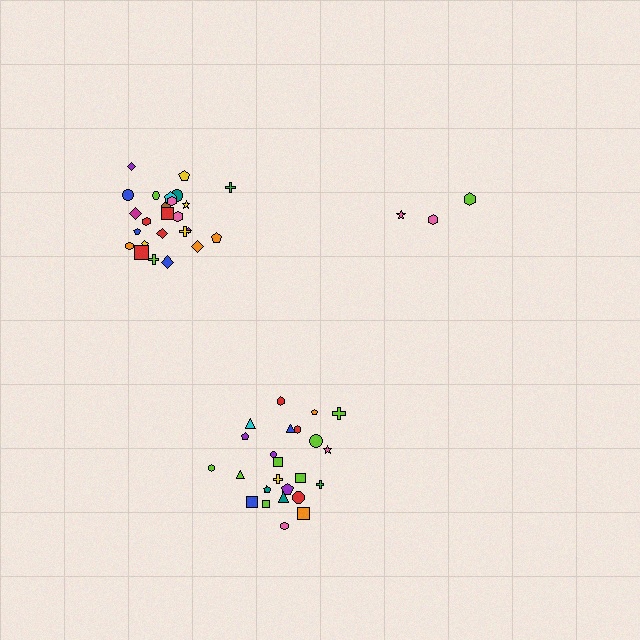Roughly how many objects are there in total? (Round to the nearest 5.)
Roughly 55 objects in total.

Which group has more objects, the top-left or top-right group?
The top-left group.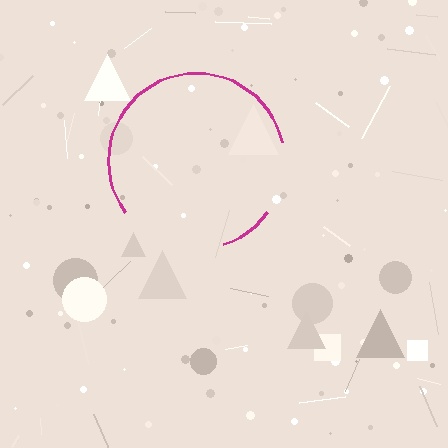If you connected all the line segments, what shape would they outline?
They would outline a circle.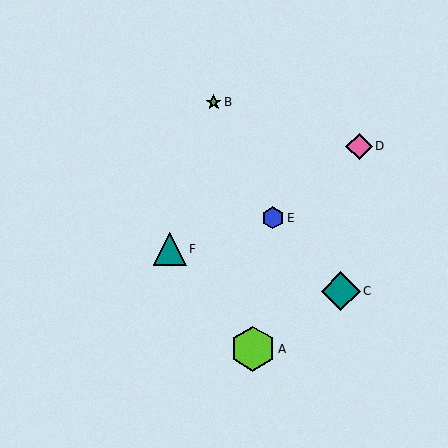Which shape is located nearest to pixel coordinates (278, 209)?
The blue hexagon (labeled E) at (273, 218) is nearest to that location.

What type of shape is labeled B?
Shape B is a green star.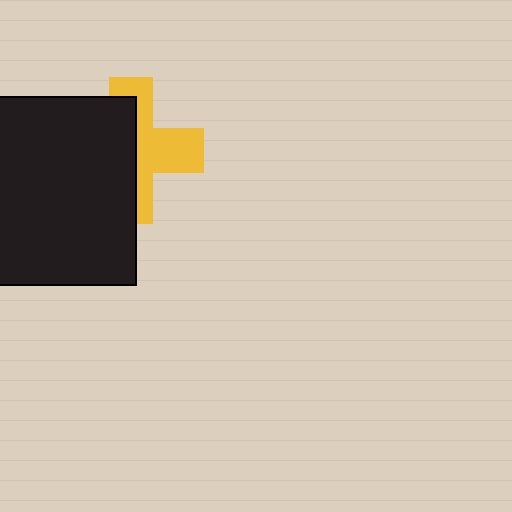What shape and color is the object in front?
The object in front is a black rectangle.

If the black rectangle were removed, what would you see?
You would see the complete yellow cross.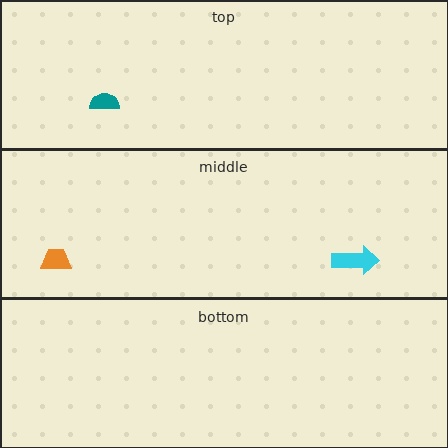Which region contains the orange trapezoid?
The middle region.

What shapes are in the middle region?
The orange trapezoid, the cyan arrow.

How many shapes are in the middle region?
2.